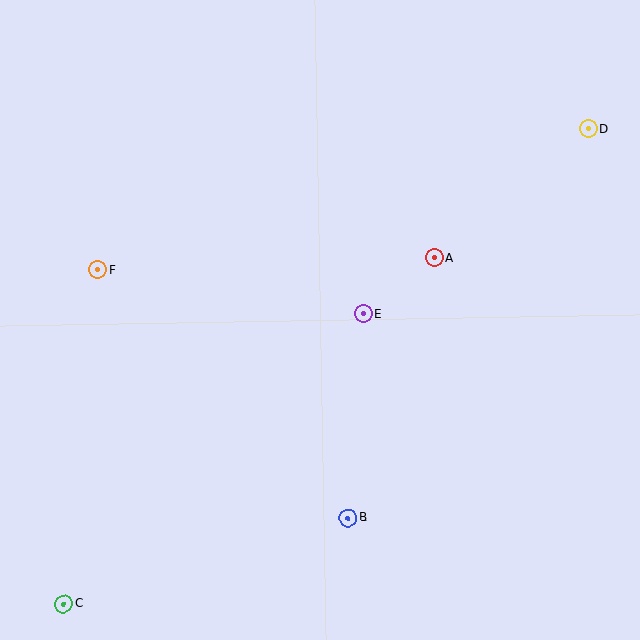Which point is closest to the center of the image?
Point E at (363, 314) is closest to the center.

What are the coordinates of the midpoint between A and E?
The midpoint between A and E is at (399, 286).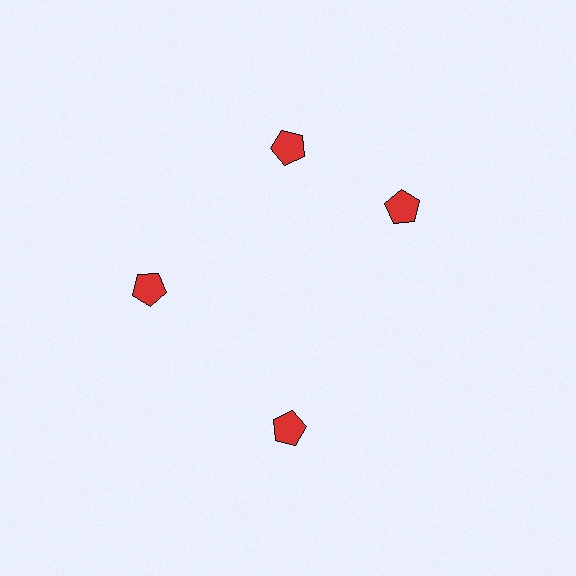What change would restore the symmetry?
The symmetry would be restored by rotating it back into even spacing with its neighbors so that all 4 pentagons sit at equal angles and equal distance from the center.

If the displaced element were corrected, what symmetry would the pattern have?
It would have 4-fold rotational symmetry — the pattern would map onto itself every 90 degrees.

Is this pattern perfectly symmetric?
No. The 4 red pentagons are arranged in a ring, but one element near the 3 o'clock position is rotated out of alignment along the ring, breaking the 4-fold rotational symmetry.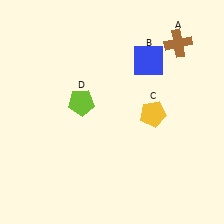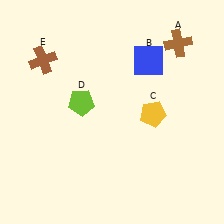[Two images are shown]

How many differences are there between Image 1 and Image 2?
There is 1 difference between the two images.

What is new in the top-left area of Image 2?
A brown cross (E) was added in the top-left area of Image 2.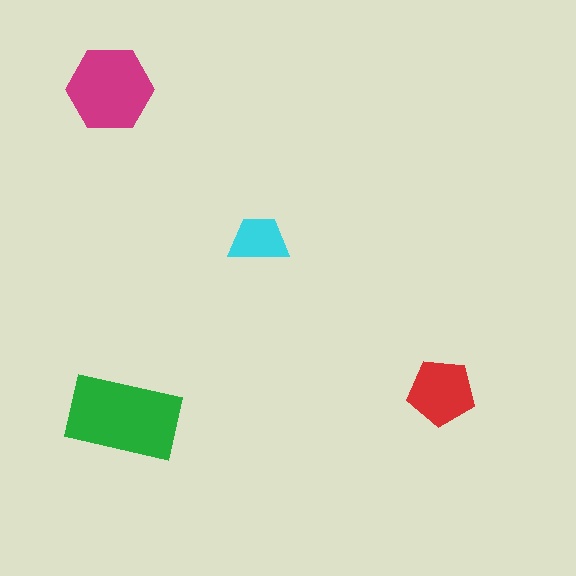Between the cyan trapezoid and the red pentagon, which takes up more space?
The red pentagon.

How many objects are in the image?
There are 4 objects in the image.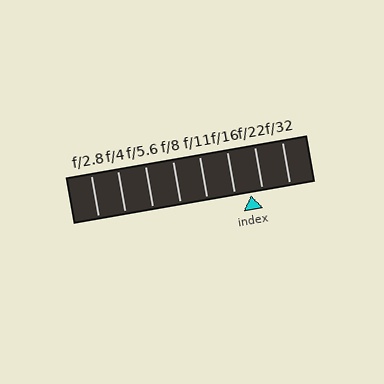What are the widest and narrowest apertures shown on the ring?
The widest aperture shown is f/2.8 and the narrowest is f/32.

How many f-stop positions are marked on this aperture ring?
There are 8 f-stop positions marked.